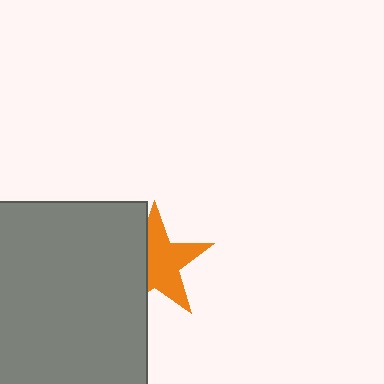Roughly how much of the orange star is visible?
About half of it is visible (roughly 63%).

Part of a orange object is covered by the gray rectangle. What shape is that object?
It is a star.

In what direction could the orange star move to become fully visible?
The orange star could move right. That would shift it out from behind the gray rectangle entirely.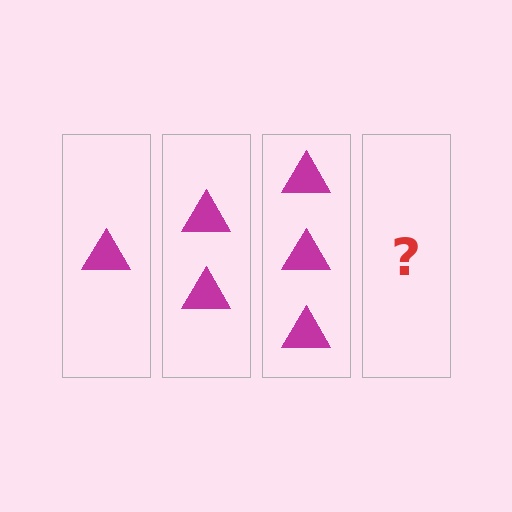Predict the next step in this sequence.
The next step is 4 triangles.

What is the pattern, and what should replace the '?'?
The pattern is that each step adds one more triangle. The '?' should be 4 triangles.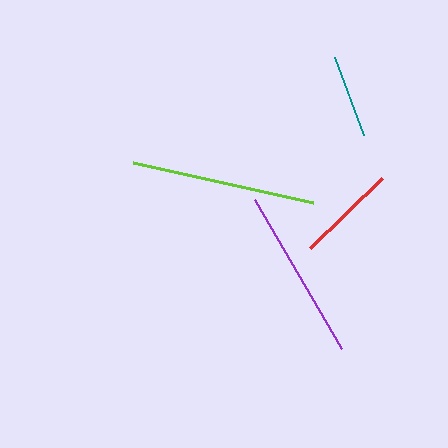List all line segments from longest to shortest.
From longest to shortest: lime, purple, red, teal.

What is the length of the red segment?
The red segment is approximately 100 pixels long.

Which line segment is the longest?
The lime line is the longest at approximately 184 pixels.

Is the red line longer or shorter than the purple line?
The purple line is longer than the red line.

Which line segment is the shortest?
The teal line is the shortest at approximately 83 pixels.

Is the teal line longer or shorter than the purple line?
The purple line is longer than the teal line.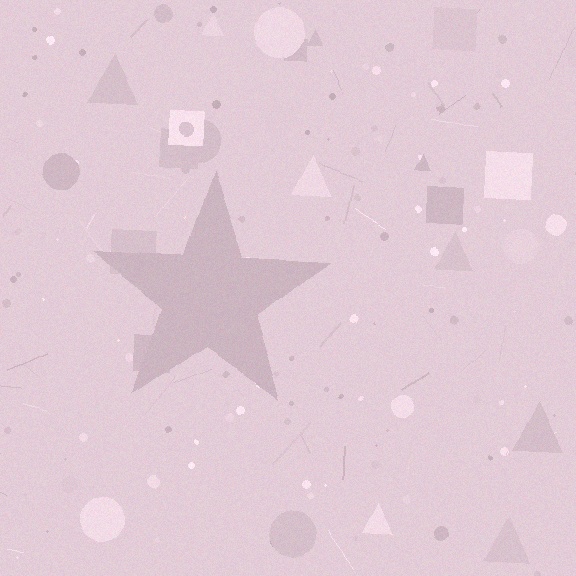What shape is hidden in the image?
A star is hidden in the image.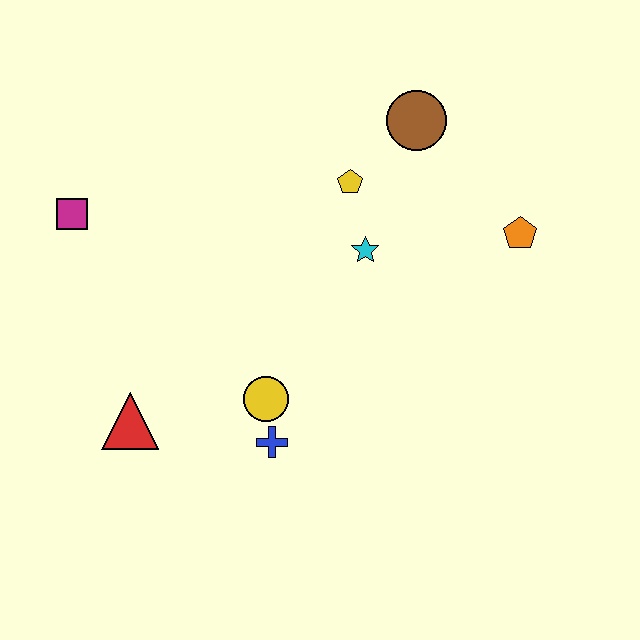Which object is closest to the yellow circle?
The blue cross is closest to the yellow circle.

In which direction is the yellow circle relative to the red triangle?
The yellow circle is to the right of the red triangle.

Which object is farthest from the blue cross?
The brown circle is farthest from the blue cross.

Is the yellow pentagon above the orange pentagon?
Yes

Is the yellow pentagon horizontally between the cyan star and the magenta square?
Yes